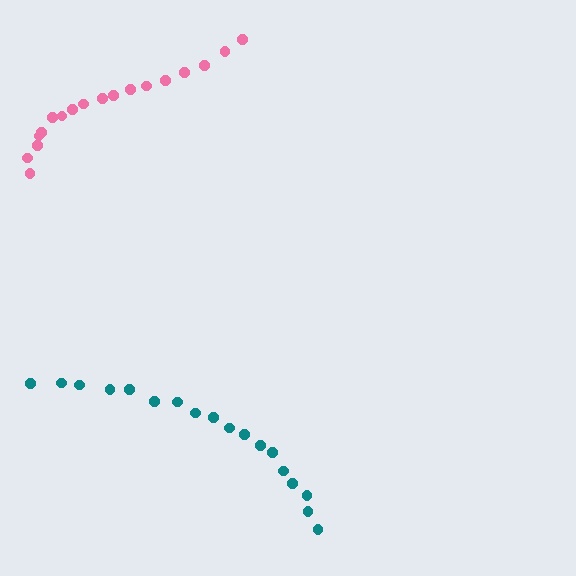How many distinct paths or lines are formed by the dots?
There are 2 distinct paths.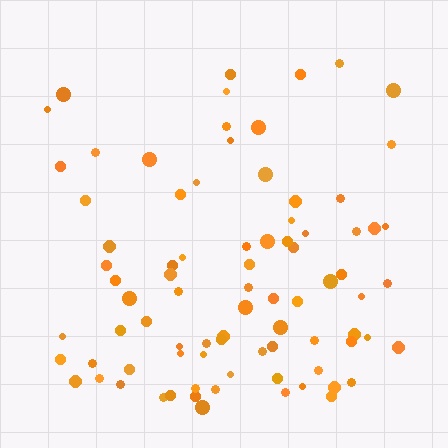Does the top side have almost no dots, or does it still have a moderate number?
Still a moderate number, just noticeably fewer than the bottom.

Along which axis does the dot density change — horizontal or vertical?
Vertical.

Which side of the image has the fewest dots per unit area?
The top.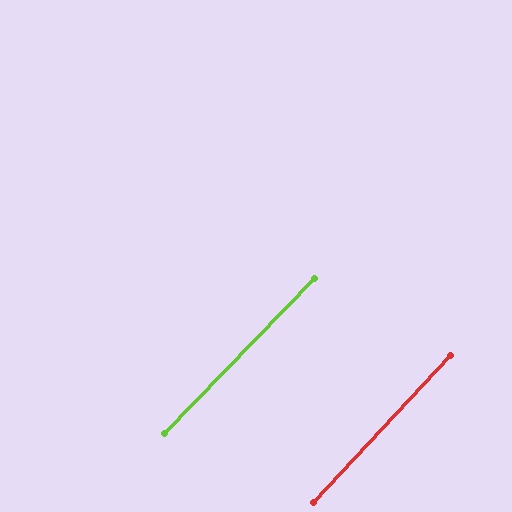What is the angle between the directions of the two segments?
Approximately 1 degree.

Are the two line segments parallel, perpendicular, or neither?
Parallel — their directions differ by only 1.2°.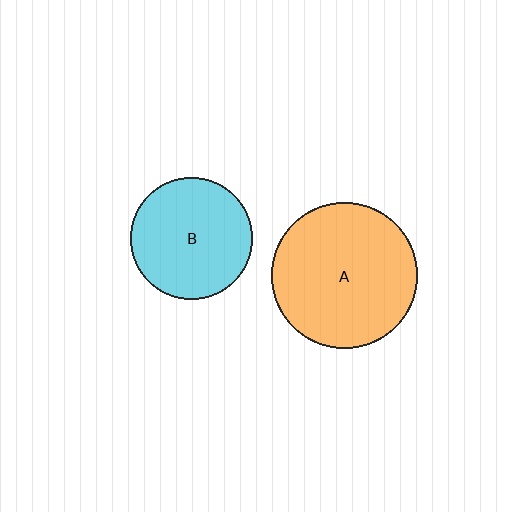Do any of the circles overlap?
No, none of the circles overlap.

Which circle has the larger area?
Circle A (orange).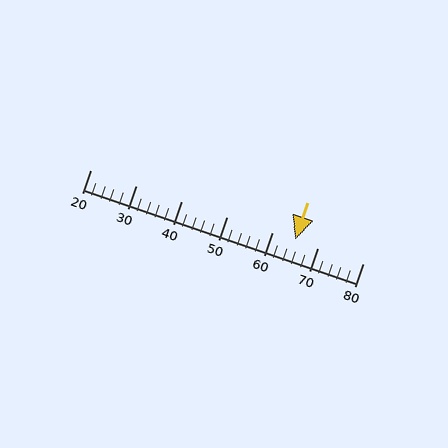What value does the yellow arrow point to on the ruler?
The yellow arrow points to approximately 65.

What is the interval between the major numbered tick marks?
The major tick marks are spaced 10 units apart.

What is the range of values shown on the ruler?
The ruler shows values from 20 to 80.